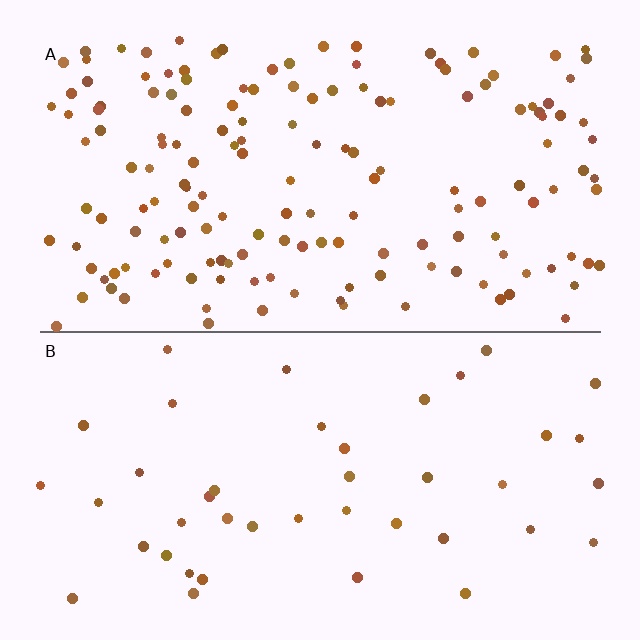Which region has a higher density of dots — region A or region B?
A (the top).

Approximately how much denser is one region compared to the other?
Approximately 3.6× — region A over region B.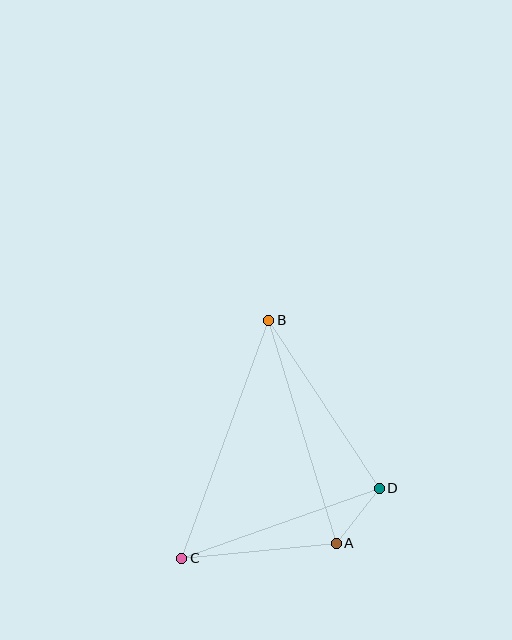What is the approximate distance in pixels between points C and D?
The distance between C and D is approximately 210 pixels.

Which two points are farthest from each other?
Points B and C are farthest from each other.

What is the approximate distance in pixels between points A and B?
The distance between A and B is approximately 233 pixels.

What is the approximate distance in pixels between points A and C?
The distance between A and C is approximately 155 pixels.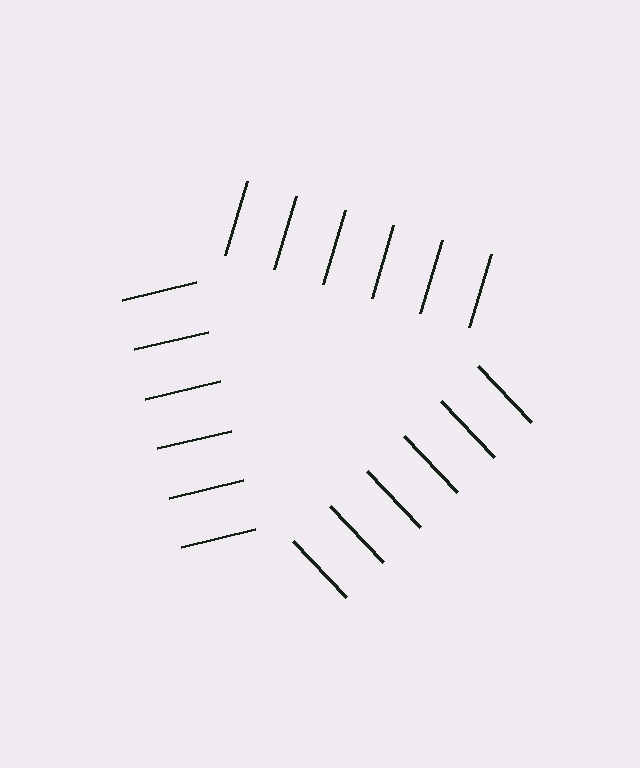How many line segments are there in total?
18 — 6 along each of the 3 edges.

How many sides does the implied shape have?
3 sides — the line-ends trace a triangle.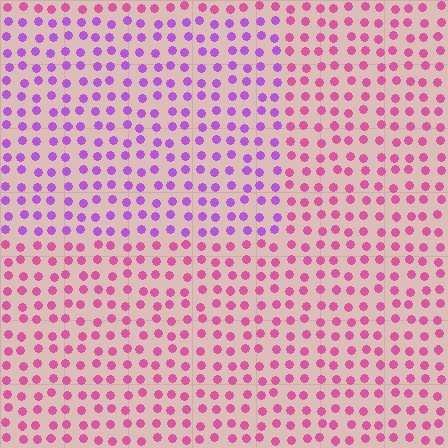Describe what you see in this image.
The image is filled with small pink elements in a uniform arrangement. A rectangle-shaped region is visible where the elements are tinted to a slightly different hue, forming a subtle color boundary.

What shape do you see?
I see a rectangle.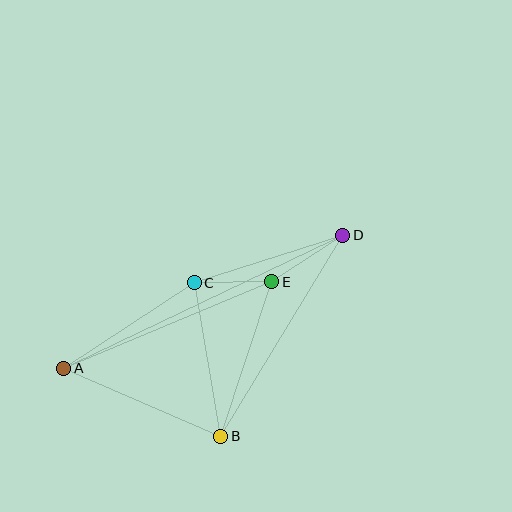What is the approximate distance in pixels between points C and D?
The distance between C and D is approximately 156 pixels.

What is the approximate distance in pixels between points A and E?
The distance between A and E is approximately 225 pixels.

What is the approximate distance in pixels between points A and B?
The distance between A and B is approximately 171 pixels.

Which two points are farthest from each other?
Points A and D are farthest from each other.